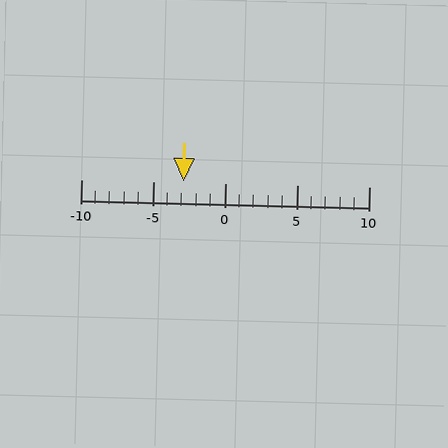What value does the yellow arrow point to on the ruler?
The yellow arrow points to approximately -3.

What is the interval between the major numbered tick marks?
The major tick marks are spaced 5 units apart.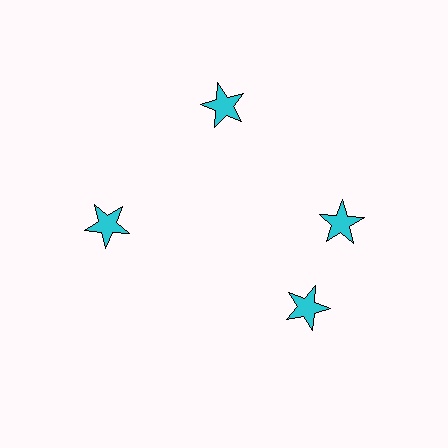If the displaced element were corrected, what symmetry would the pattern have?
It would have 4-fold rotational symmetry — the pattern would map onto itself every 90 degrees.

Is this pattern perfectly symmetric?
No. The 4 cyan stars are arranged in a ring, but one element near the 6 o'clock position is rotated out of alignment along the ring, breaking the 4-fold rotational symmetry.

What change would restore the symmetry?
The symmetry would be restored by rotating it back into even spacing with its neighbors so that all 4 stars sit at equal angles and equal distance from the center.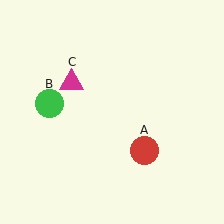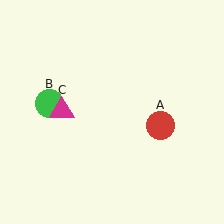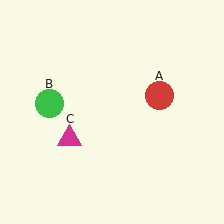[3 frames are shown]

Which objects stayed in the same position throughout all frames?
Green circle (object B) remained stationary.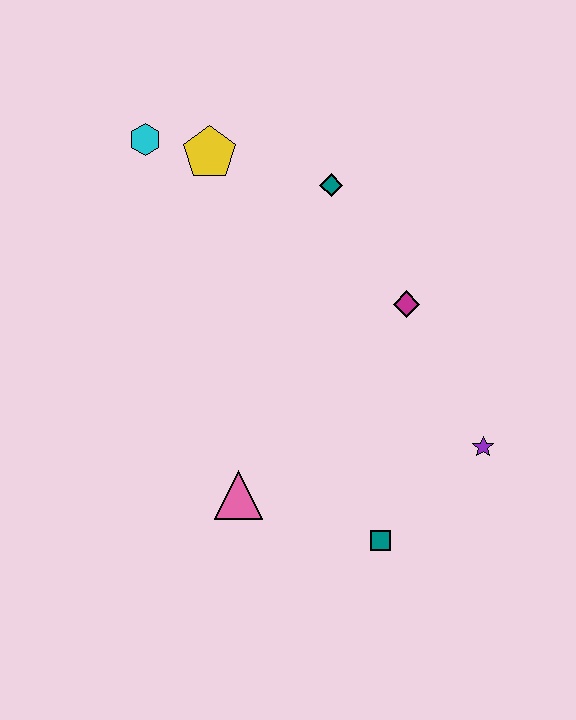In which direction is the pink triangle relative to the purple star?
The pink triangle is to the left of the purple star.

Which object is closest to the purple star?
The teal square is closest to the purple star.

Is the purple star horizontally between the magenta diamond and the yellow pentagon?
No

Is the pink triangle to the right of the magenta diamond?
No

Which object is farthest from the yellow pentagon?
The teal square is farthest from the yellow pentagon.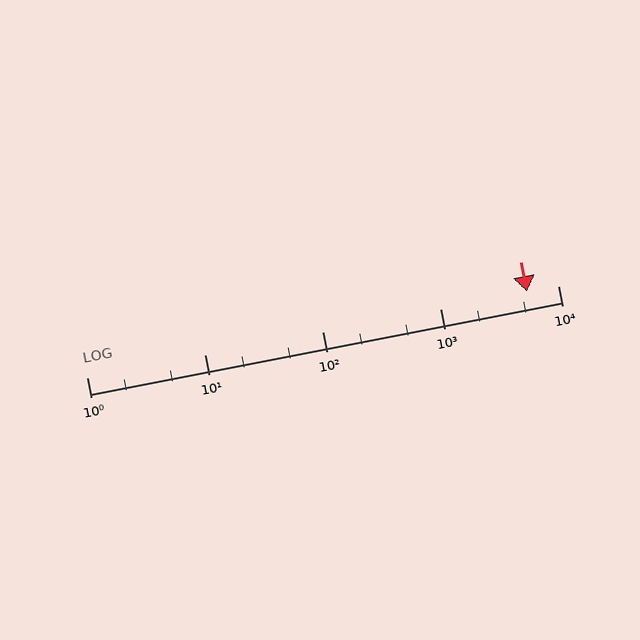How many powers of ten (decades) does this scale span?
The scale spans 4 decades, from 1 to 10000.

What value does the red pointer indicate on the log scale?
The pointer indicates approximately 5500.